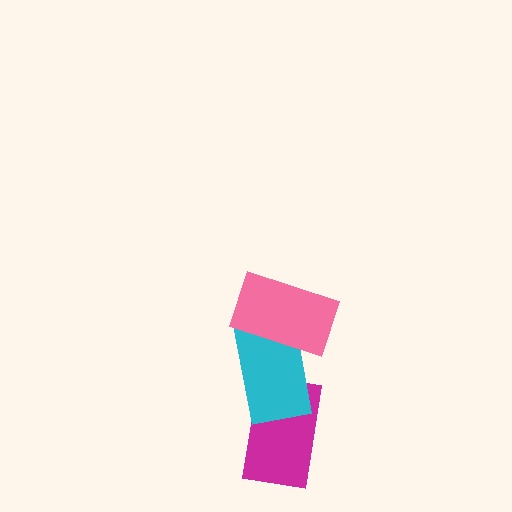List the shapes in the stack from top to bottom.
From top to bottom: the pink rectangle, the cyan rectangle, the magenta rectangle.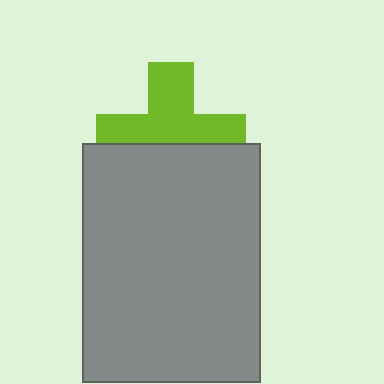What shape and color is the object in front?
The object in front is a gray rectangle.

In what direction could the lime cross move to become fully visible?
The lime cross could move up. That would shift it out from behind the gray rectangle entirely.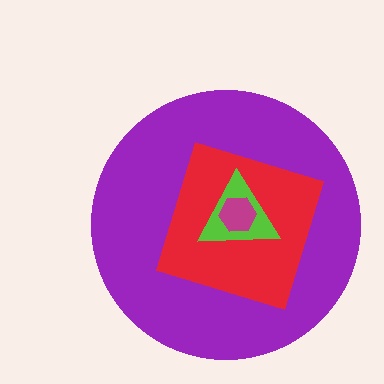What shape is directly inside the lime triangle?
The magenta hexagon.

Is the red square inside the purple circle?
Yes.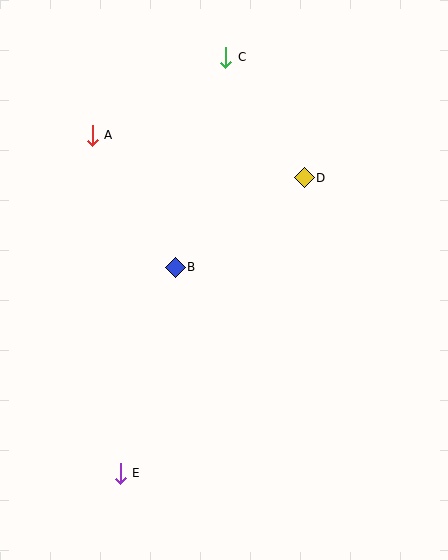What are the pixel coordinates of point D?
Point D is at (304, 178).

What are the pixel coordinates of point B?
Point B is at (175, 267).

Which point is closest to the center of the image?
Point B at (175, 267) is closest to the center.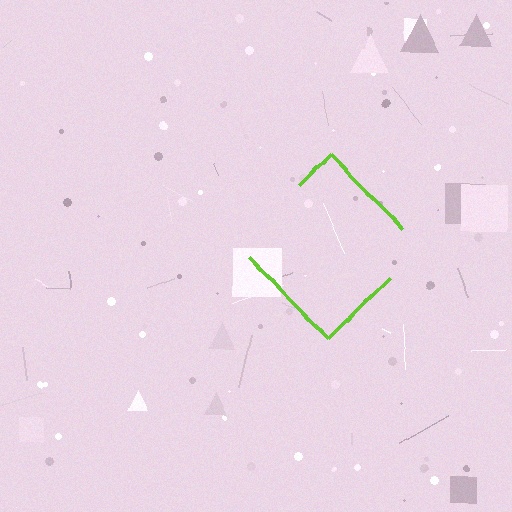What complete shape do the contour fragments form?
The contour fragments form a diamond.